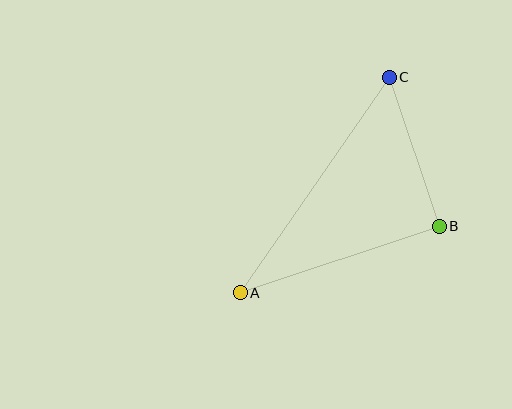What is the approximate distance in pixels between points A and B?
The distance between A and B is approximately 209 pixels.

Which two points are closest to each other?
Points B and C are closest to each other.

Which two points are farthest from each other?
Points A and C are farthest from each other.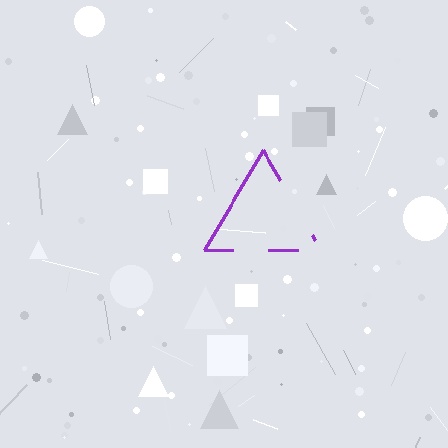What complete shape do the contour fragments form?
The contour fragments form a triangle.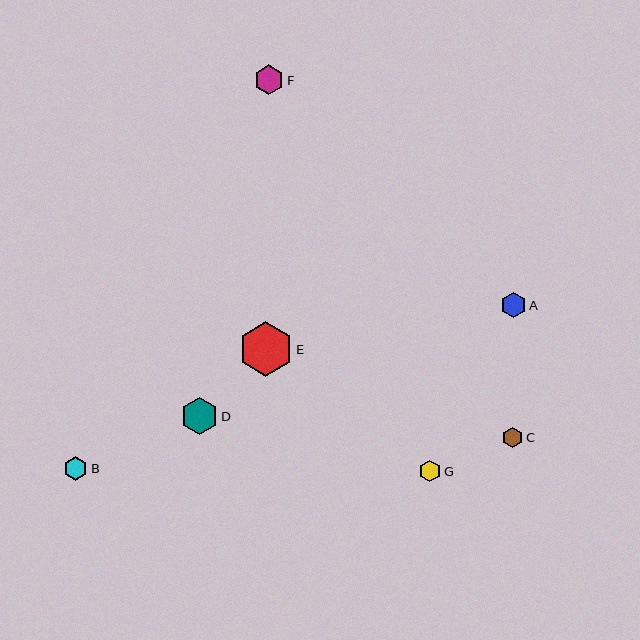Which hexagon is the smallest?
Hexagon C is the smallest with a size of approximately 21 pixels.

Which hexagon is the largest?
Hexagon E is the largest with a size of approximately 54 pixels.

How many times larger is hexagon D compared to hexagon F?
Hexagon D is approximately 1.2 times the size of hexagon F.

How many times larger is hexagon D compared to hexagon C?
Hexagon D is approximately 1.8 times the size of hexagon C.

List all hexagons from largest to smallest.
From largest to smallest: E, D, F, A, B, G, C.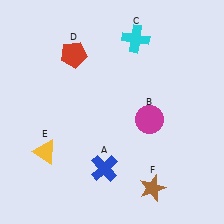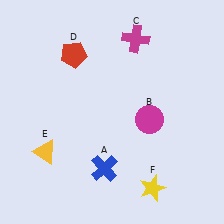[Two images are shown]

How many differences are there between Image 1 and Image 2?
There are 2 differences between the two images.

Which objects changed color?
C changed from cyan to magenta. F changed from brown to yellow.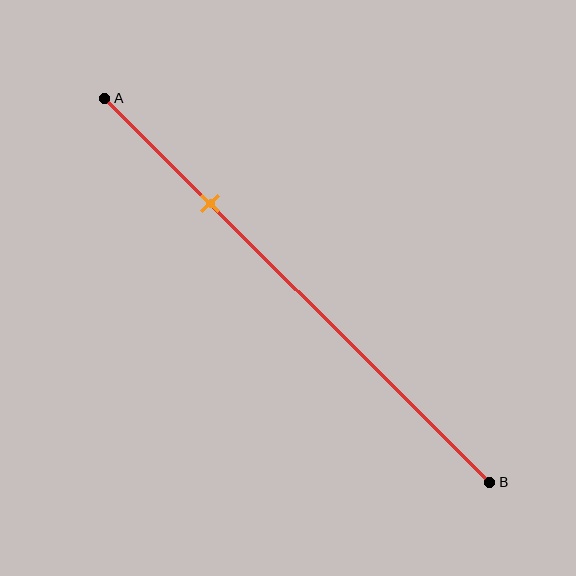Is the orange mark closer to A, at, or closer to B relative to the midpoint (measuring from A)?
The orange mark is closer to point A than the midpoint of segment AB.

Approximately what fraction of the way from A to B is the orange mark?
The orange mark is approximately 25% of the way from A to B.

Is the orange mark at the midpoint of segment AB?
No, the mark is at about 25% from A, not at the 50% midpoint.